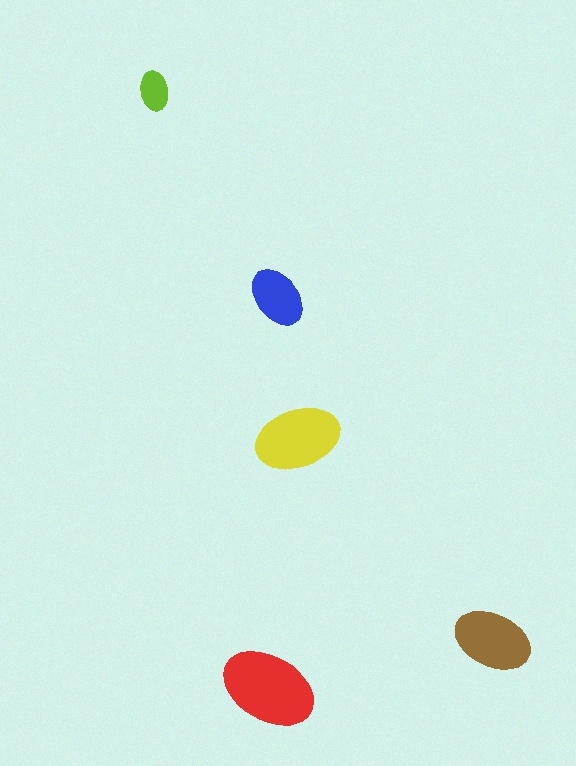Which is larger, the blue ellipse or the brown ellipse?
The brown one.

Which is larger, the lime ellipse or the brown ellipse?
The brown one.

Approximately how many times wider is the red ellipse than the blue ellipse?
About 1.5 times wider.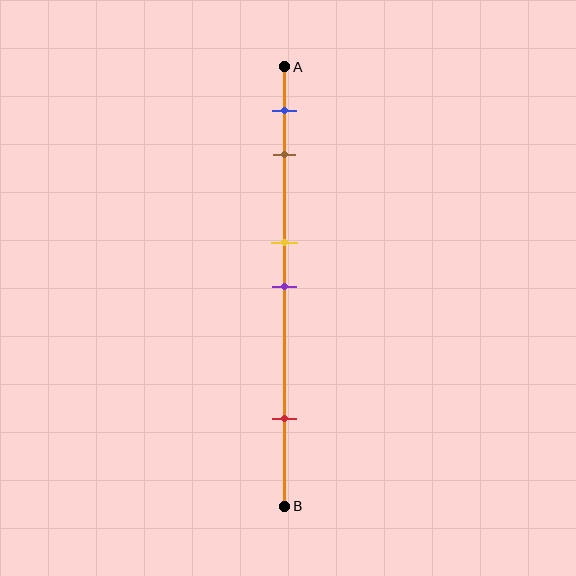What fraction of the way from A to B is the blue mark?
The blue mark is approximately 10% (0.1) of the way from A to B.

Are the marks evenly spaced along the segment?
No, the marks are not evenly spaced.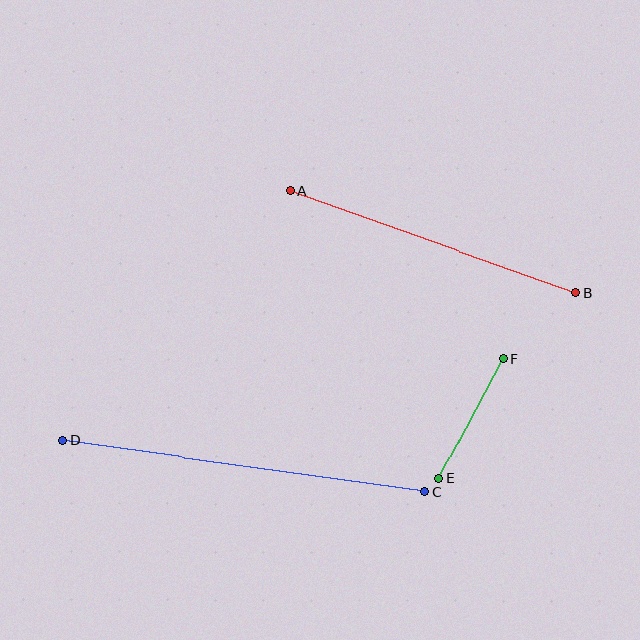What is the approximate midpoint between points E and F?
The midpoint is at approximately (471, 419) pixels.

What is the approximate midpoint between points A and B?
The midpoint is at approximately (433, 242) pixels.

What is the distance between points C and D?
The distance is approximately 367 pixels.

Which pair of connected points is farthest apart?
Points C and D are farthest apart.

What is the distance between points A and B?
The distance is approximately 303 pixels.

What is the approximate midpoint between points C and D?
The midpoint is at approximately (244, 466) pixels.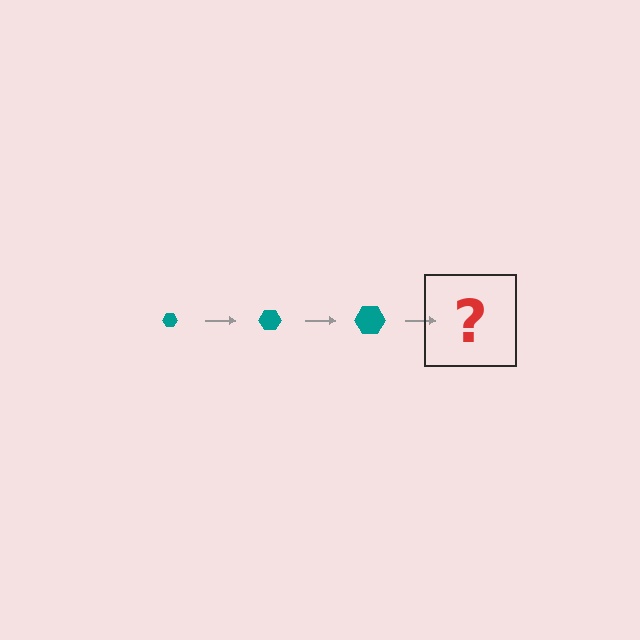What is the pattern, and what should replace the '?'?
The pattern is that the hexagon gets progressively larger each step. The '?' should be a teal hexagon, larger than the previous one.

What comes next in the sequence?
The next element should be a teal hexagon, larger than the previous one.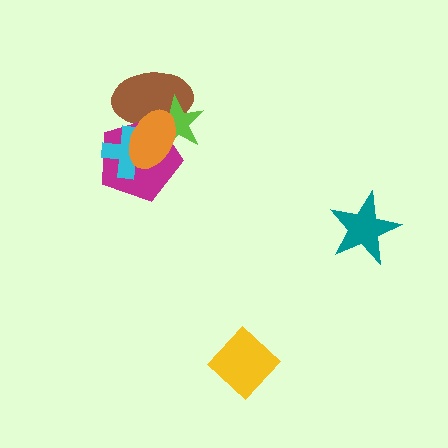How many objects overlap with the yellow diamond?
0 objects overlap with the yellow diamond.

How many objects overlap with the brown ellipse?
4 objects overlap with the brown ellipse.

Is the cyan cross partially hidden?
Yes, it is partially covered by another shape.